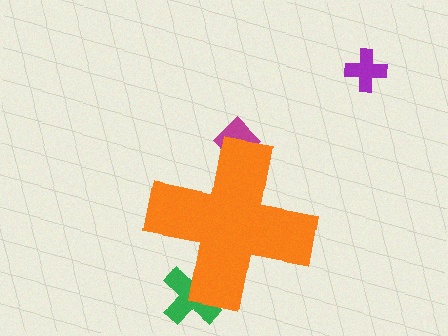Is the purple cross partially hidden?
No, the purple cross is fully visible.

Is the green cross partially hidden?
Yes, the green cross is partially hidden behind the orange cross.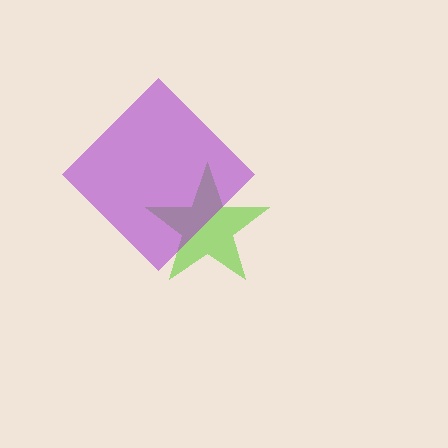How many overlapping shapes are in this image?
There are 2 overlapping shapes in the image.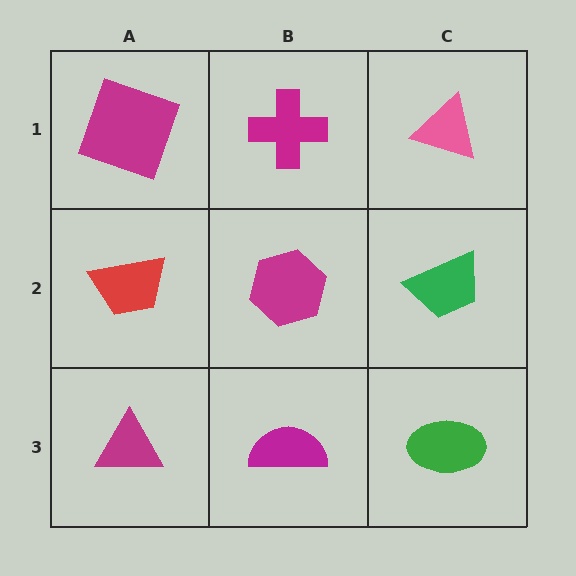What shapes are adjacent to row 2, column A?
A magenta square (row 1, column A), a magenta triangle (row 3, column A), a magenta hexagon (row 2, column B).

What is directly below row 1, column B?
A magenta hexagon.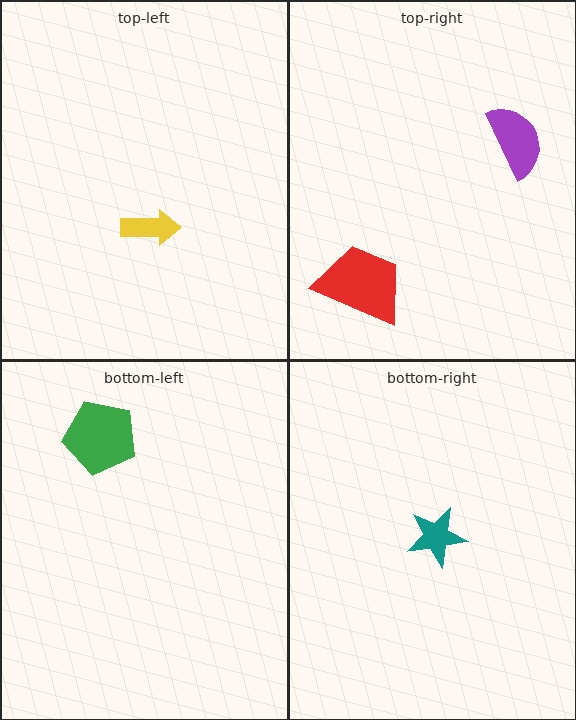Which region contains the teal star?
The bottom-right region.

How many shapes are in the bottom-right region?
1.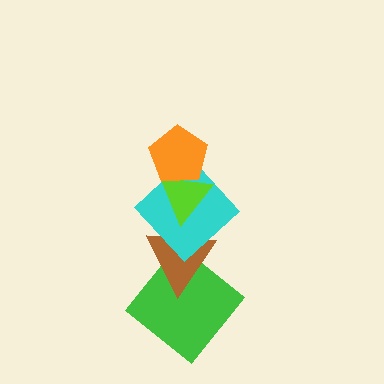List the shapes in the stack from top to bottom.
From top to bottom: the orange pentagon, the lime triangle, the cyan diamond, the brown triangle, the green diamond.